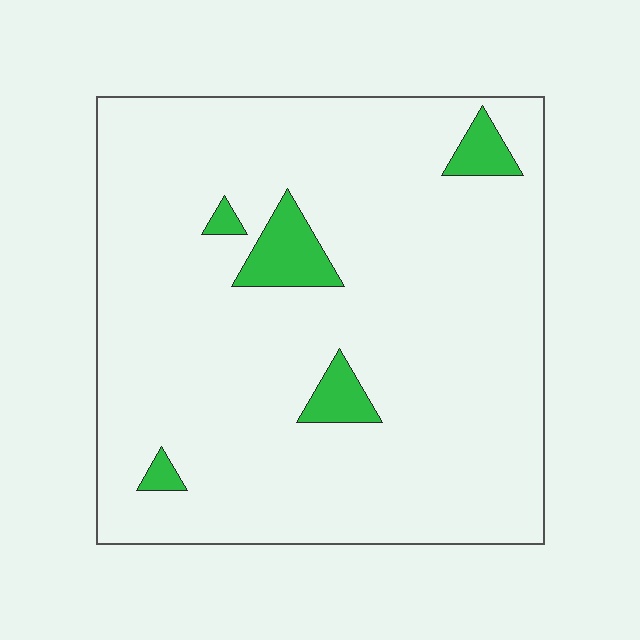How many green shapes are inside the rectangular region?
5.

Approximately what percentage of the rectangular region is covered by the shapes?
Approximately 5%.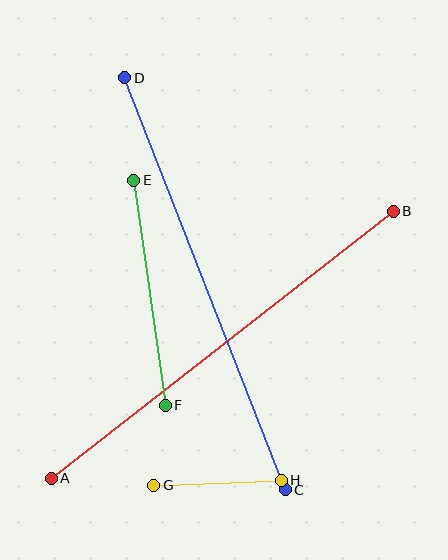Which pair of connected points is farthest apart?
Points C and D are farthest apart.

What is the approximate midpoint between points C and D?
The midpoint is at approximately (205, 284) pixels.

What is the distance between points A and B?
The distance is approximately 434 pixels.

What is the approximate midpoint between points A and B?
The midpoint is at approximately (222, 345) pixels.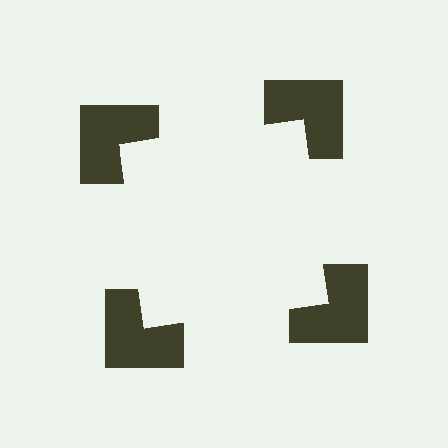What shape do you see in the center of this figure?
An illusory square — its edges are inferred from the aligned wedge cuts in the notched squares, not physically drawn.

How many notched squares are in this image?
There are 4 — one at each vertex of the illusory square.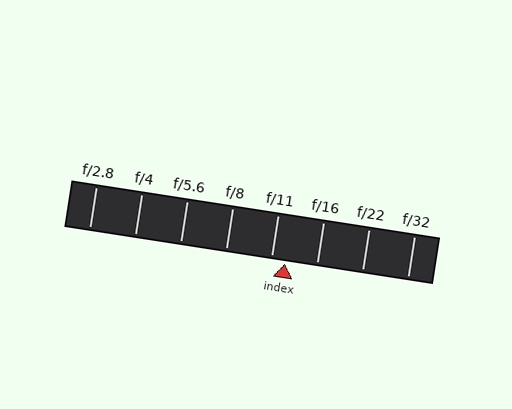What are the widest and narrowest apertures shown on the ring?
The widest aperture shown is f/2.8 and the narrowest is f/32.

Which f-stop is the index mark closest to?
The index mark is closest to f/11.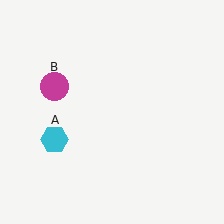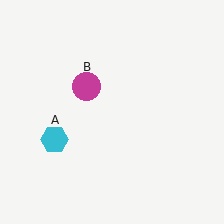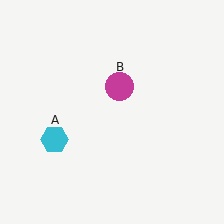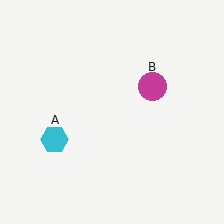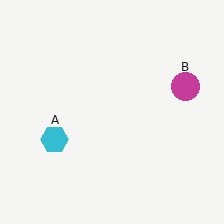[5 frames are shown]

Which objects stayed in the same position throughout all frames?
Cyan hexagon (object A) remained stationary.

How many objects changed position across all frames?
1 object changed position: magenta circle (object B).